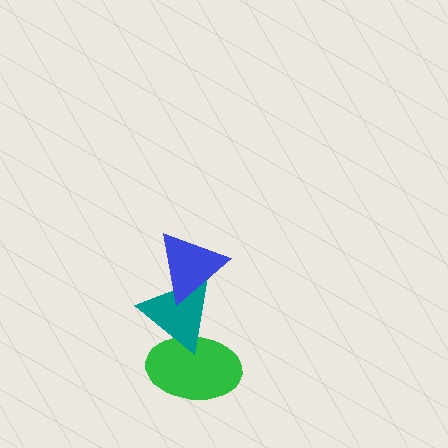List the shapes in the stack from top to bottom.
From top to bottom: the blue triangle, the teal triangle, the green ellipse.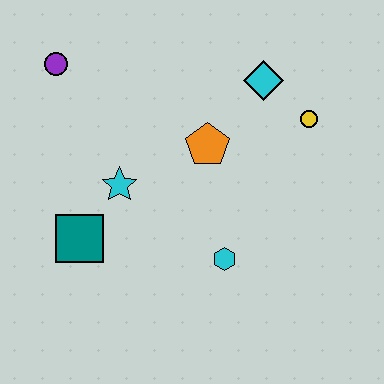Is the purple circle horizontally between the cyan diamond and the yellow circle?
No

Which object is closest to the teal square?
The cyan star is closest to the teal square.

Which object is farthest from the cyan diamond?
The teal square is farthest from the cyan diamond.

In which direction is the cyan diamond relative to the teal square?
The cyan diamond is to the right of the teal square.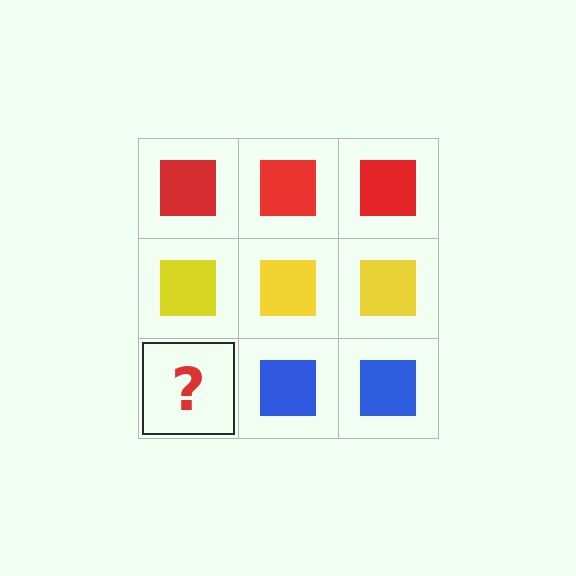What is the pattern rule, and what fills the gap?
The rule is that each row has a consistent color. The gap should be filled with a blue square.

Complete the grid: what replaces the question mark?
The question mark should be replaced with a blue square.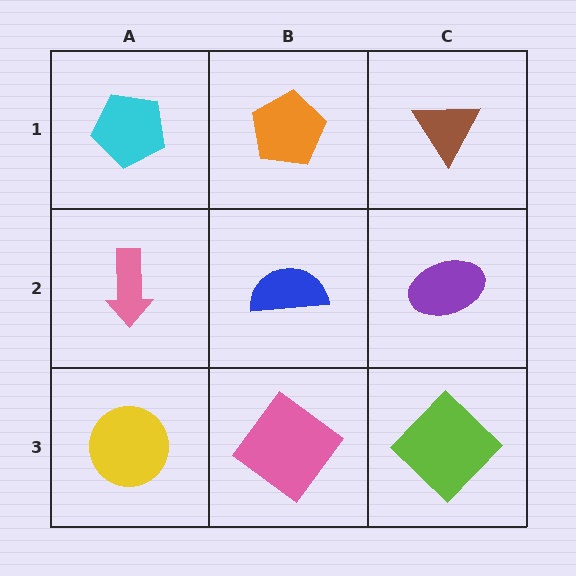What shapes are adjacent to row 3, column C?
A purple ellipse (row 2, column C), a pink diamond (row 3, column B).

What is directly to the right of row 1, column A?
An orange pentagon.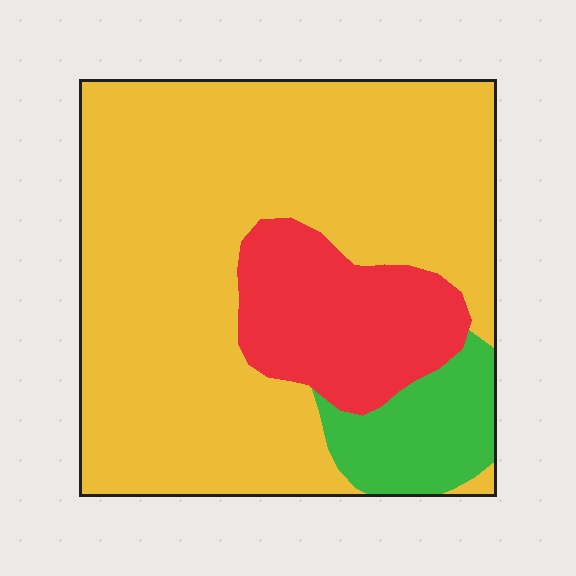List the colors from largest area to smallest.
From largest to smallest: yellow, red, green.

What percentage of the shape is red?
Red takes up less than a quarter of the shape.